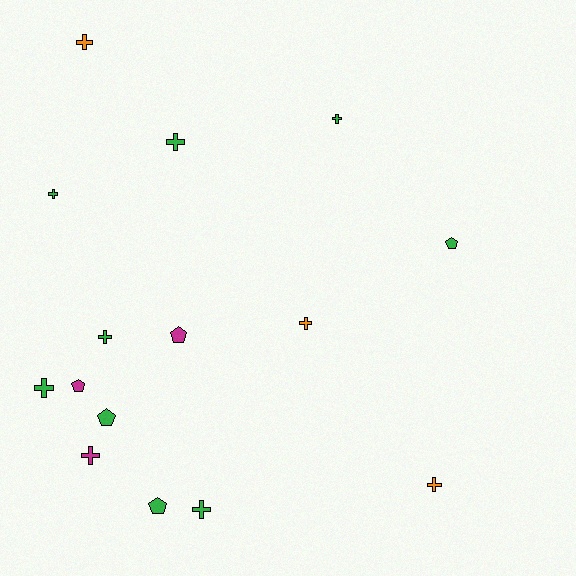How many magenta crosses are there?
There is 1 magenta cross.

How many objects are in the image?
There are 15 objects.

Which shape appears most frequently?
Cross, with 10 objects.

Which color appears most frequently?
Green, with 9 objects.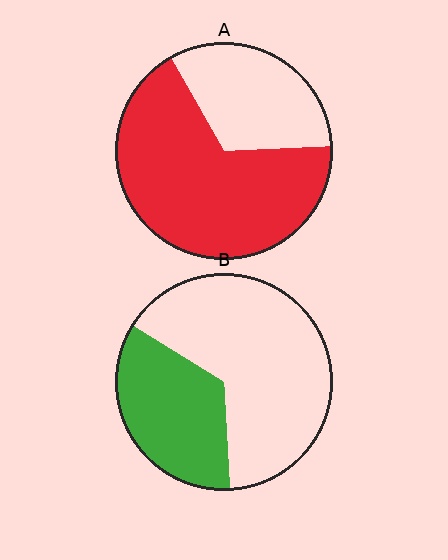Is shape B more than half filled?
No.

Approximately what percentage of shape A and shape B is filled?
A is approximately 70% and B is approximately 35%.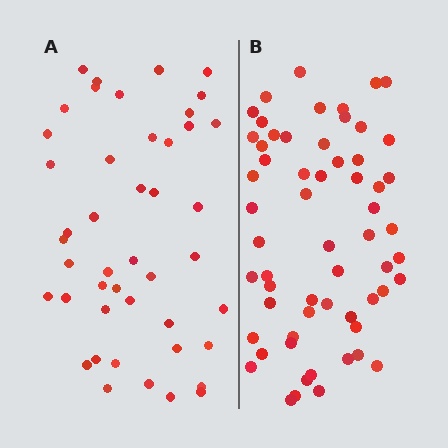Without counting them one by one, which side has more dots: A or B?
Region B (the right region) has more dots.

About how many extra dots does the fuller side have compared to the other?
Region B has approximately 15 more dots than region A.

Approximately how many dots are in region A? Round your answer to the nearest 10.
About 40 dots. (The exact count is 45, which rounds to 40.)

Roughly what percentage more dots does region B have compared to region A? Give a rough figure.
About 35% more.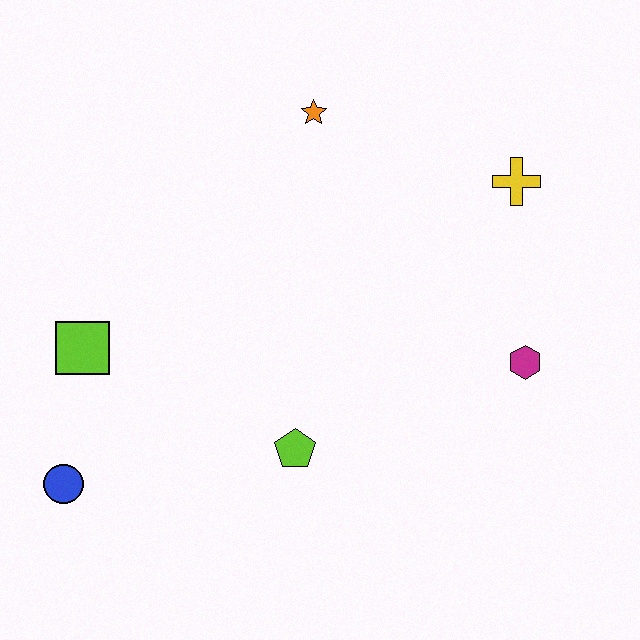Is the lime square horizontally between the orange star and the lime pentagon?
No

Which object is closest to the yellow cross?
The magenta hexagon is closest to the yellow cross.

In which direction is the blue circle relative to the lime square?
The blue circle is below the lime square.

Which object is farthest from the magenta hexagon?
The blue circle is farthest from the magenta hexagon.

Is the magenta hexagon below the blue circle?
No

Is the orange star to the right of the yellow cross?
No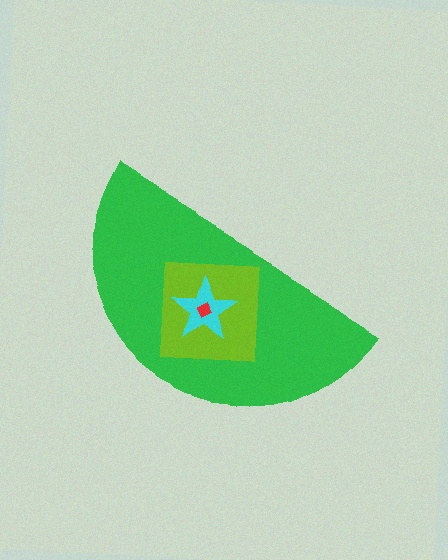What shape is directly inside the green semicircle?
The lime square.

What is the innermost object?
The red diamond.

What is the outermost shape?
The green semicircle.